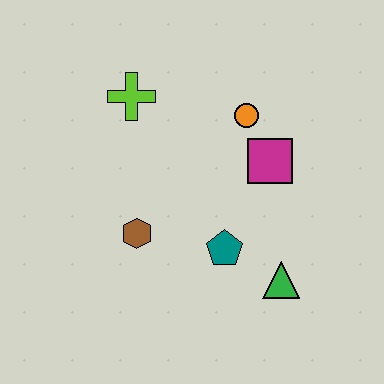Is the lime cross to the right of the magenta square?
No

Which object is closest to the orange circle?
The magenta square is closest to the orange circle.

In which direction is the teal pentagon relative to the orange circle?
The teal pentagon is below the orange circle.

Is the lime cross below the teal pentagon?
No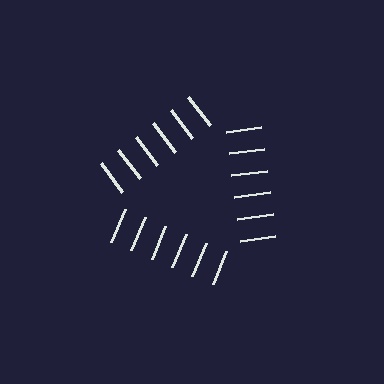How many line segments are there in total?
18 — 6 along each of the 3 edges.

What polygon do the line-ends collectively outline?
An illusory triangle — the line segments terminate on its edges but no continuous stroke is drawn.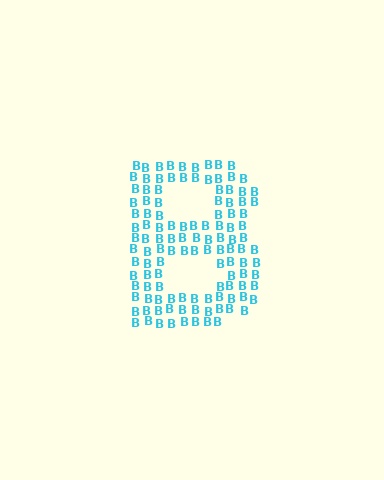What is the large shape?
The large shape is the letter B.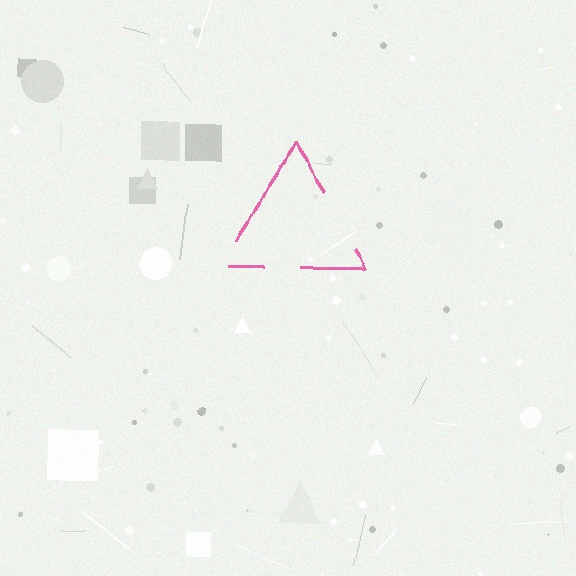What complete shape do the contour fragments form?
The contour fragments form a triangle.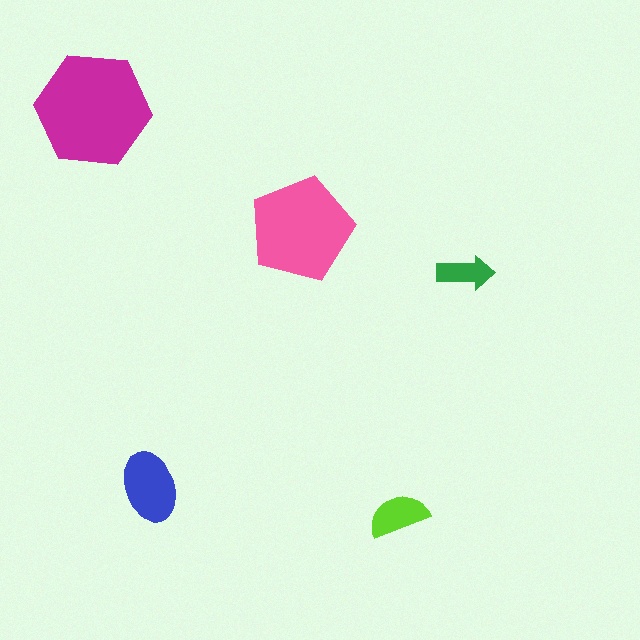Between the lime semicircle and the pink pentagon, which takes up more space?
The pink pentagon.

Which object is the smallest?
The green arrow.